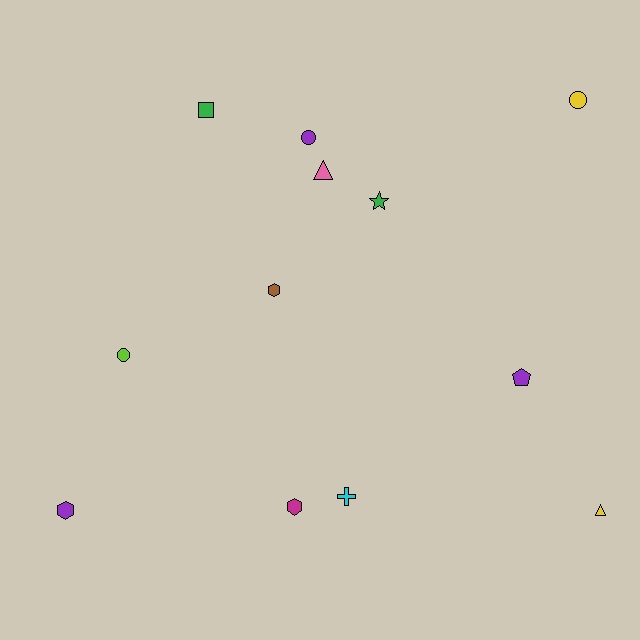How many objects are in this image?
There are 12 objects.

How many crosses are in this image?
There is 1 cross.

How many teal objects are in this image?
There are no teal objects.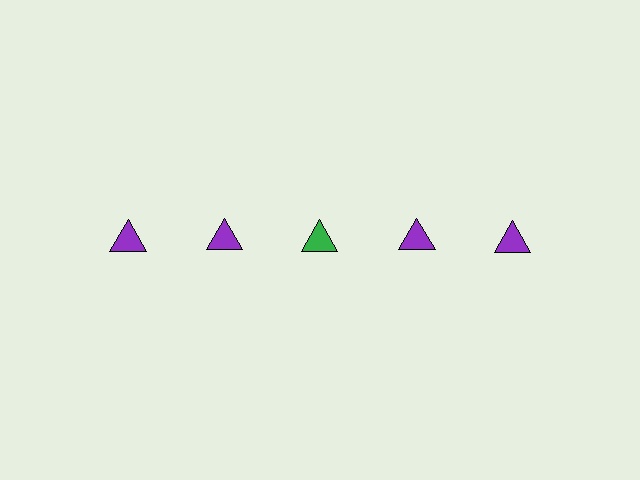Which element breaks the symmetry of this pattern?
The green triangle in the top row, center column breaks the symmetry. All other shapes are purple triangles.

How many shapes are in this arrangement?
There are 5 shapes arranged in a grid pattern.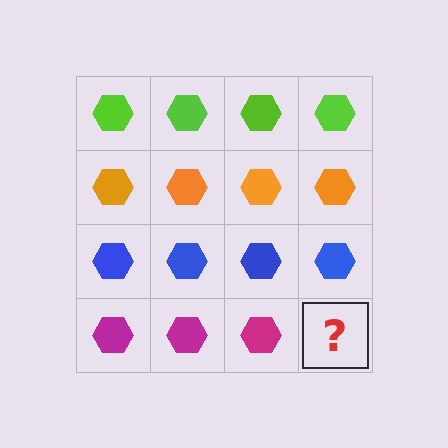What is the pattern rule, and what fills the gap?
The rule is that each row has a consistent color. The gap should be filled with a magenta hexagon.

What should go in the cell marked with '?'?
The missing cell should contain a magenta hexagon.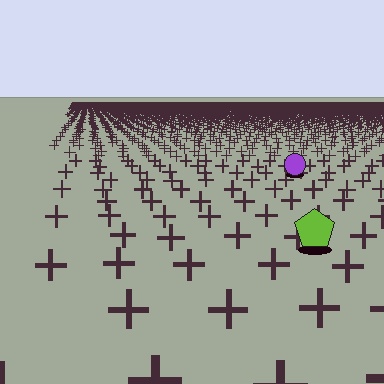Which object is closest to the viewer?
The lime pentagon is closest. The texture marks near it are larger and more spread out.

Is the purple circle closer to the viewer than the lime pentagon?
No. The lime pentagon is closer — you can tell from the texture gradient: the ground texture is coarser near it.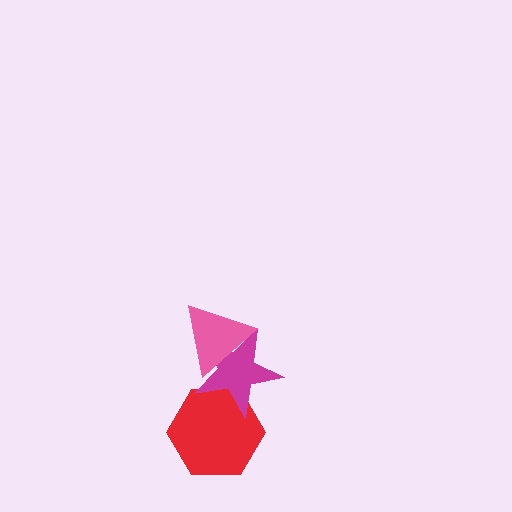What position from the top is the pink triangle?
The pink triangle is 1st from the top.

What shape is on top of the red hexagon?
The magenta star is on top of the red hexagon.